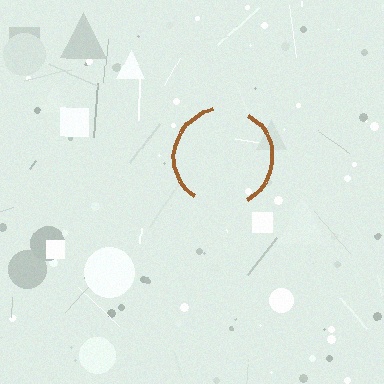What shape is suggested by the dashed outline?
The dashed outline suggests a circle.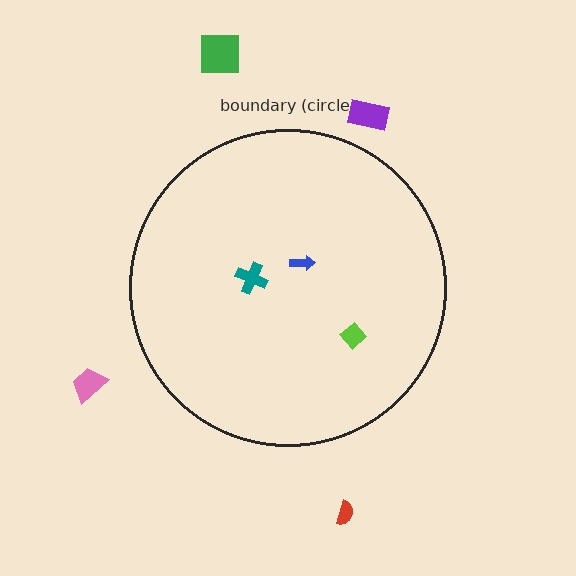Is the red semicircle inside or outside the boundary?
Outside.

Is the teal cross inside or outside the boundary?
Inside.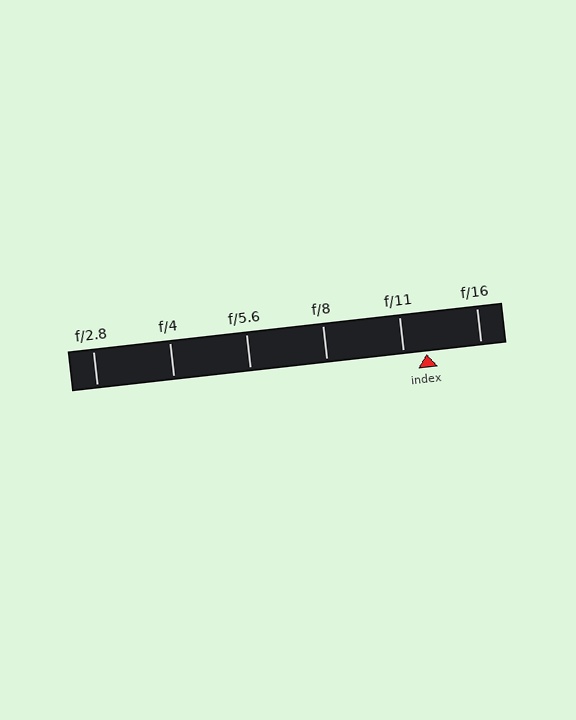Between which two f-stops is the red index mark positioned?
The index mark is between f/11 and f/16.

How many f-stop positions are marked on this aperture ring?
There are 6 f-stop positions marked.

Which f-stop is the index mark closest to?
The index mark is closest to f/11.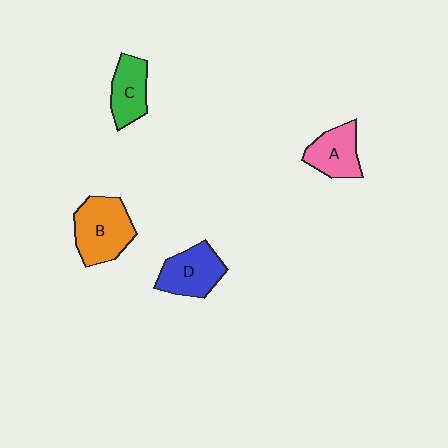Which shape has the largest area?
Shape B (orange).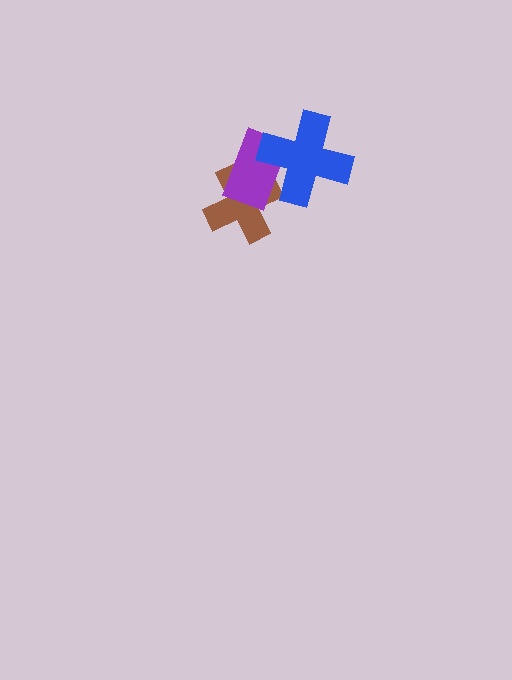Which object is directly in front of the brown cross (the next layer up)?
The purple rectangle is directly in front of the brown cross.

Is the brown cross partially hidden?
Yes, it is partially covered by another shape.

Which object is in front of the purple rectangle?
The blue cross is in front of the purple rectangle.